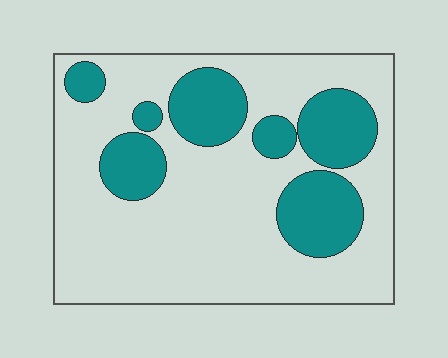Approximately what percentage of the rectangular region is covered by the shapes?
Approximately 25%.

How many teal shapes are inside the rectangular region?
7.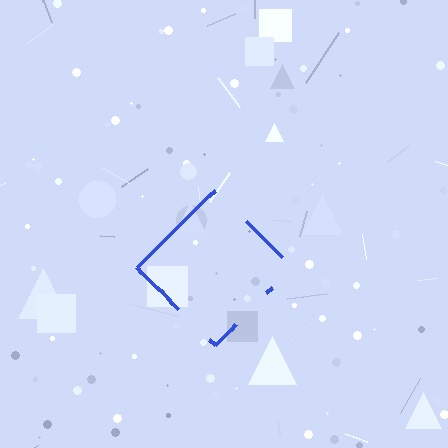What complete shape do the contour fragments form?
The contour fragments form a diamond.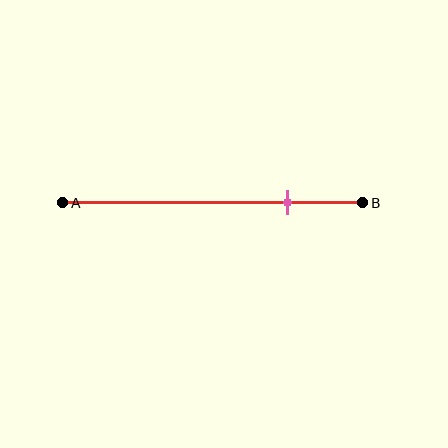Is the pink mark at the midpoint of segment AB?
No, the mark is at about 75% from A, not at the 50% midpoint.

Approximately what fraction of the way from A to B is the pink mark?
The pink mark is approximately 75% of the way from A to B.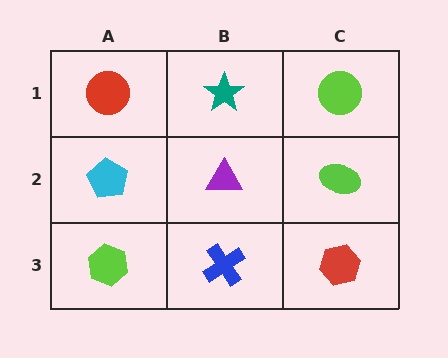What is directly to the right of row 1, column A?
A teal star.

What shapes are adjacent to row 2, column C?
A lime circle (row 1, column C), a red hexagon (row 3, column C), a purple triangle (row 2, column B).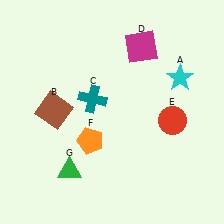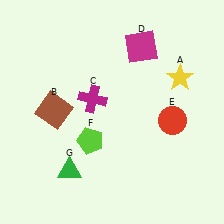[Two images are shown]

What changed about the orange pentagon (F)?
In Image 1, F is orange. In Image 2, it changed to lime.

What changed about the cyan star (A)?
In Image 1, A is cyan. In Image 2, it changed to yellow.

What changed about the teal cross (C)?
In Image 1, C is teal. In Image 2, it changed to magenta.